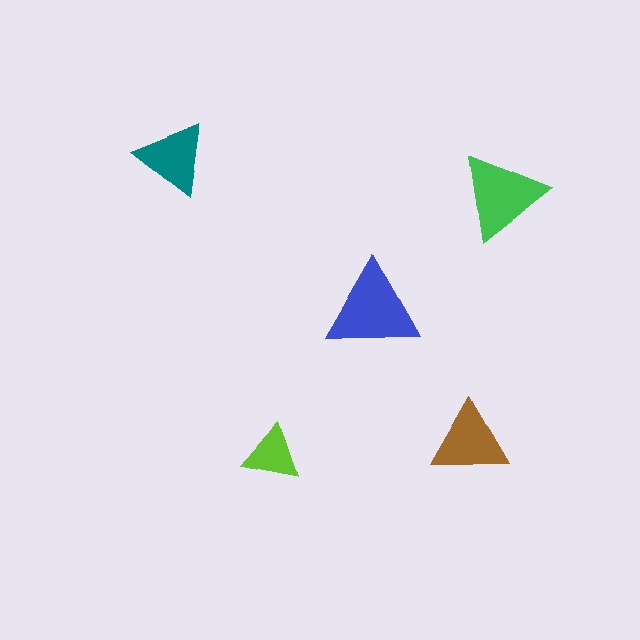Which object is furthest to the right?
The green triangle is rightmost.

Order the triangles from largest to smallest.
the blue one, the green one, the brown one, the teal one, the lime one.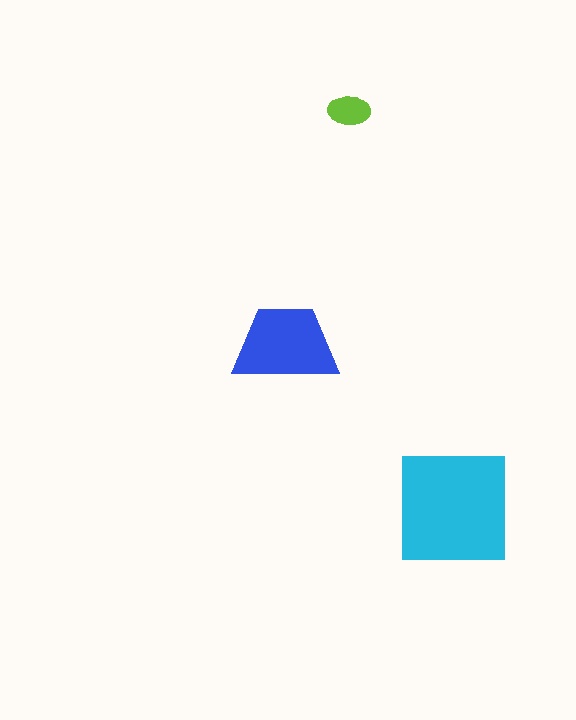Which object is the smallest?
The lime ellipse.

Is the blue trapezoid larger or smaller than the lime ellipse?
Larger.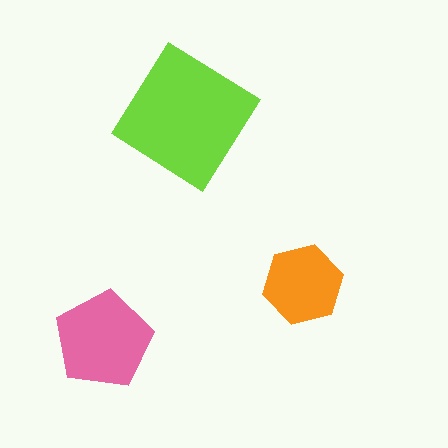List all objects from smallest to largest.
The orange hexagon, the pink pentagon, the lime diamond.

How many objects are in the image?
There are 3 objects in the image.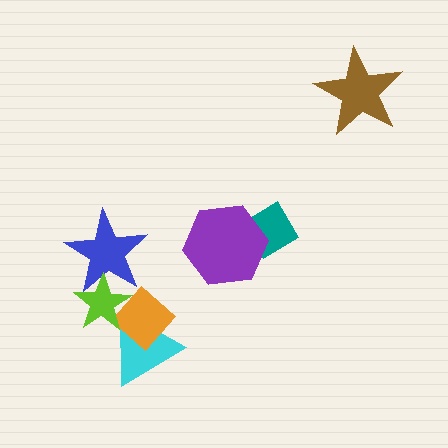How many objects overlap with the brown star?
0 objects overlap with the brown star.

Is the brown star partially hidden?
No, no other shape covers it.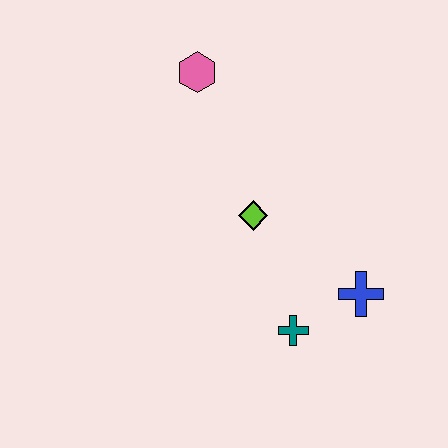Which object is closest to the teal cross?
The blue cross is closest to the teal cross.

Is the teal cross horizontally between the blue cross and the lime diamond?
Yes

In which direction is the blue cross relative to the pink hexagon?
The blue cross is below the pink hexagon.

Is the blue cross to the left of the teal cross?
No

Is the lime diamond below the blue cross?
No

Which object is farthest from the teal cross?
The pink hexagon is farthest from the teal cross.